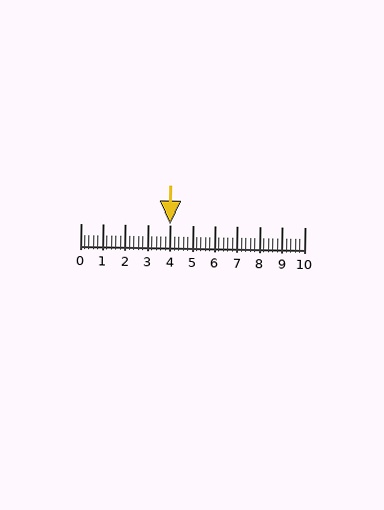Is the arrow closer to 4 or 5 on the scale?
The arrow is closer to 4.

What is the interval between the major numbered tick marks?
The major tick marks are spaced 1 units apart.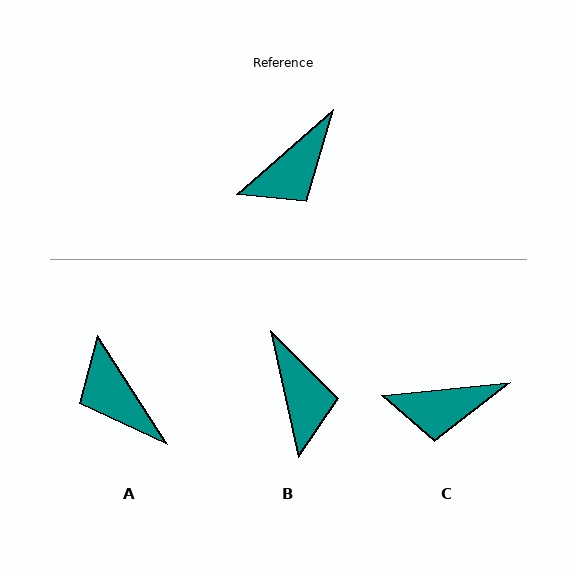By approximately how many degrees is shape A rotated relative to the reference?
Approximately 99 degrees clockwise.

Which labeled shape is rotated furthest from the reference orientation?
A, about 99 degrees away.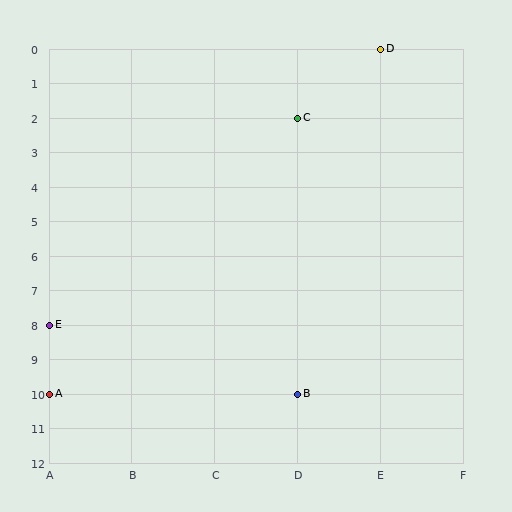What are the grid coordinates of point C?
Point C is at grid coordinates (D, 2).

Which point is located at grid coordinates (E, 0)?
Point D is at (E, 0).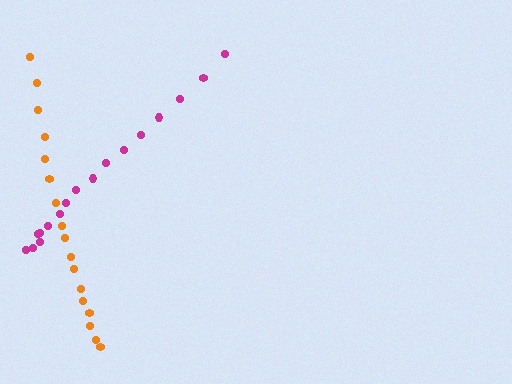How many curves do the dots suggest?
There are 2 distinct paths.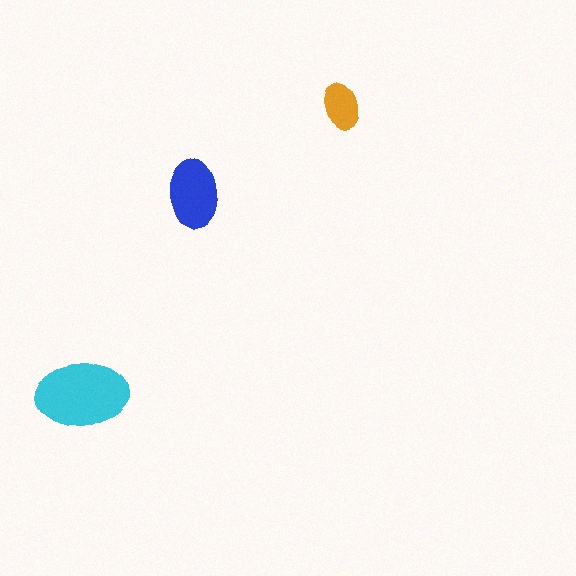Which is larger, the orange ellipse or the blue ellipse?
The blue one.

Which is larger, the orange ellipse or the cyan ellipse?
The cyan one.